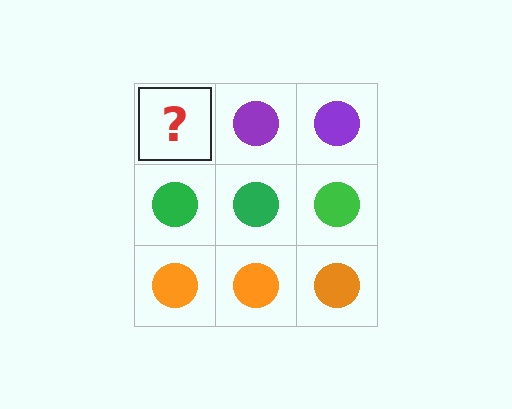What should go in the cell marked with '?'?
The missing cell should contain a purple circle.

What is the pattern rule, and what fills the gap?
The rule is that each row has a consistent color. The gap should be filled with a purple circle.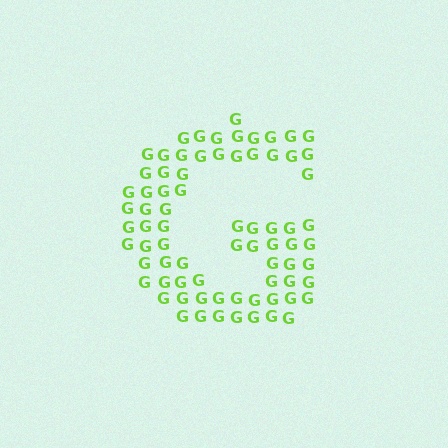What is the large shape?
The large shape is the letter G.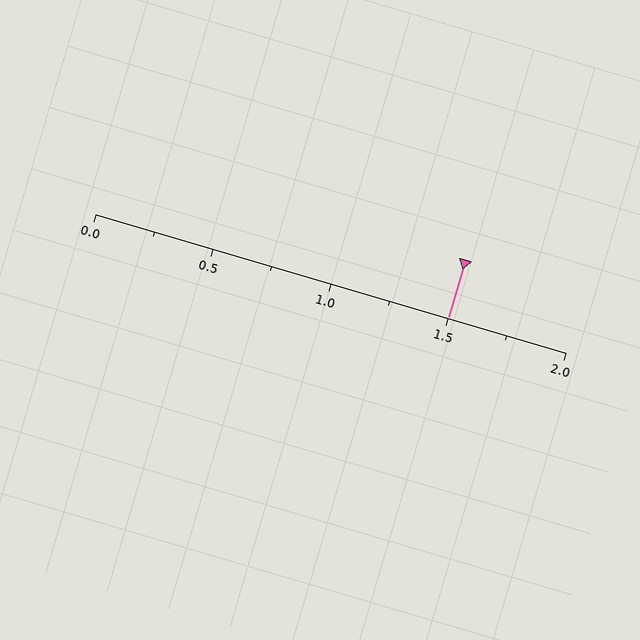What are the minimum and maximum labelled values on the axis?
The axis runs from 0.0 to 2.0.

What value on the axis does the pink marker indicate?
The marker indicates approximately 1.5.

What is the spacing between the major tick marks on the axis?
The major ticks are spaced 0.5 apart.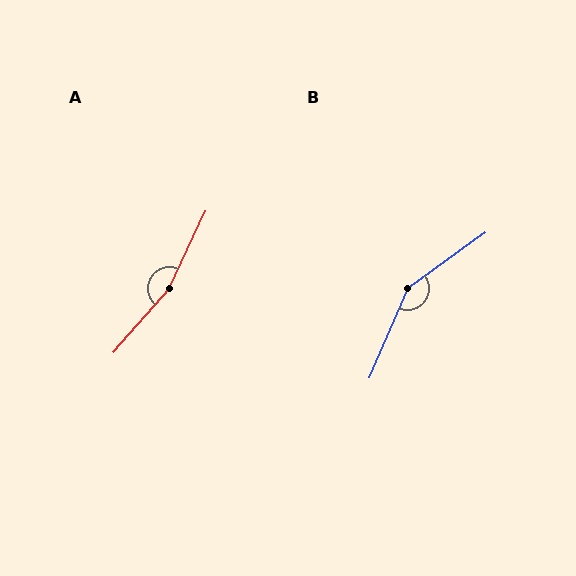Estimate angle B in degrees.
Approximately 149 degrees.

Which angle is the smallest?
B, at approximately 149 degrees.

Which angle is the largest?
A, at approximately 164 degrees.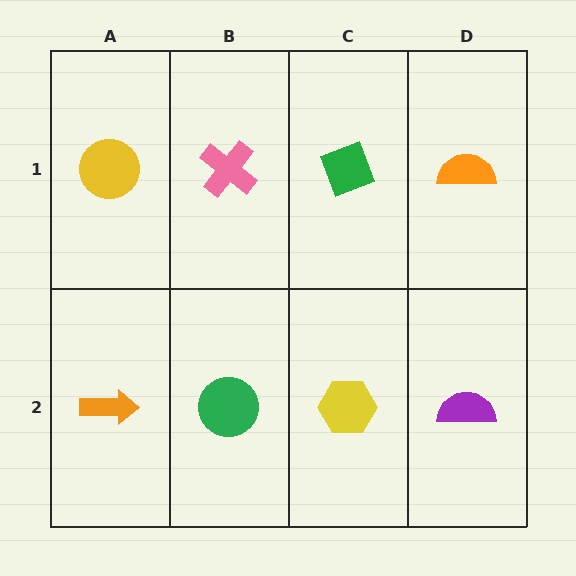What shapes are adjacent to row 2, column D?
An orange semicircle (row 1, column D), a yellow hexagon (row 2, column C).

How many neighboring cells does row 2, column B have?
3.